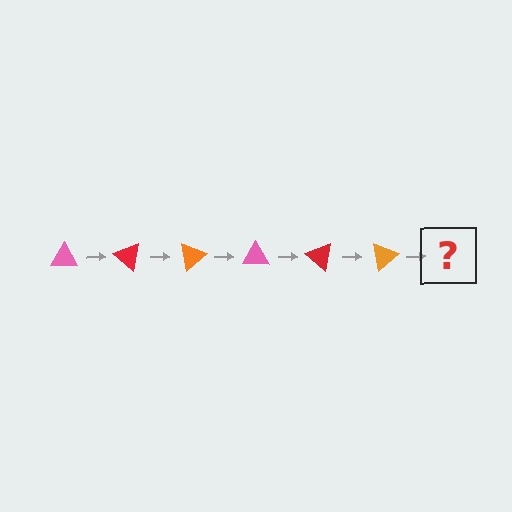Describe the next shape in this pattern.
It should be a pink triangle, rotated 240 degrees from the start.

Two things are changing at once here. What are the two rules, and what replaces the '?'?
The two rules are that it rotates 40 degrees each step and the color cycles through pink, red, and orange. The '?' should be a pink triangle, rotated 240 degrees from the start.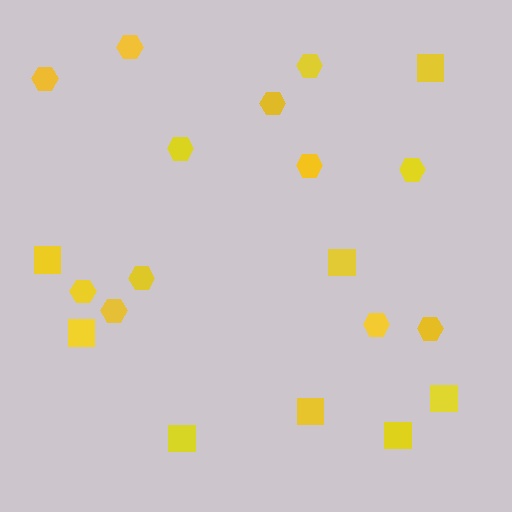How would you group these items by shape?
There are 2 groups: one group of squares (8) and one group of hexagons (12).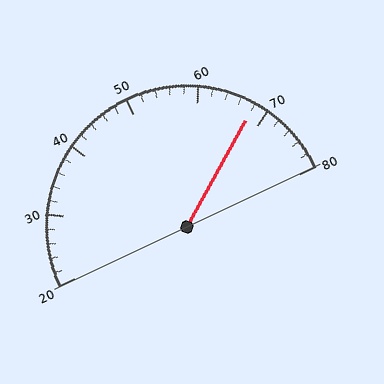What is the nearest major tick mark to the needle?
The nearest major tick mark is 70.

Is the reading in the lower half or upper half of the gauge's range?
The reading is in the upper half of the range (20 to 80).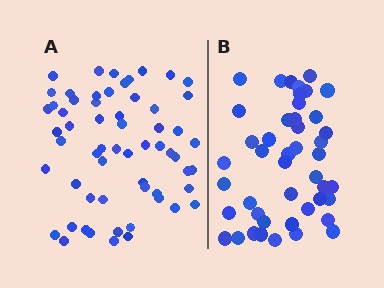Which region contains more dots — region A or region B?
Region A (the left region) has more dots.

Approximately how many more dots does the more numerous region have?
Region A has approximately 15 more dots than region B.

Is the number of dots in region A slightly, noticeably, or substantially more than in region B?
Region A has noticeably more, but not dramatically so. The ratio is roughly 1.3 to 1.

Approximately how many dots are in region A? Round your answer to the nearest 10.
About 60 dots.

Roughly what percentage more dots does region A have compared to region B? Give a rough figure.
About 35% more.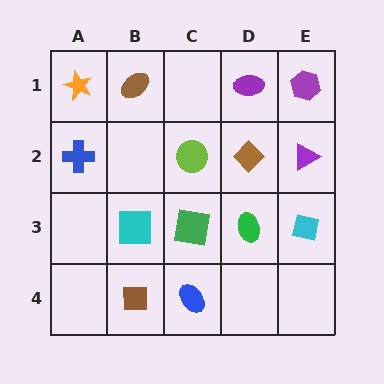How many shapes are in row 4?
2 shapes.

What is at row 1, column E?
A purple hexagon.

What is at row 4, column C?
A blue ellipse.